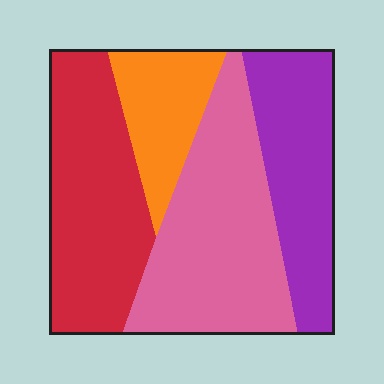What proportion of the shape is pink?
Pink takes up about one third (1/3) of the shape.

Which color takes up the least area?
Orange, at roughly 15%.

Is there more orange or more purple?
Purple.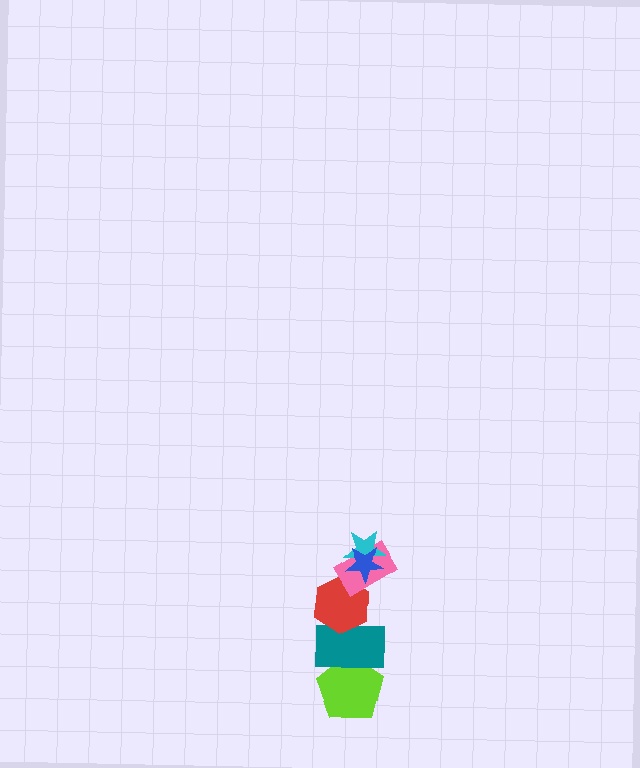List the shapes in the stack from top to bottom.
From top to bottom: the blue star, the cyan star, the pink rectangle, the red hexagon, the teal rectangle, the lime pentagon.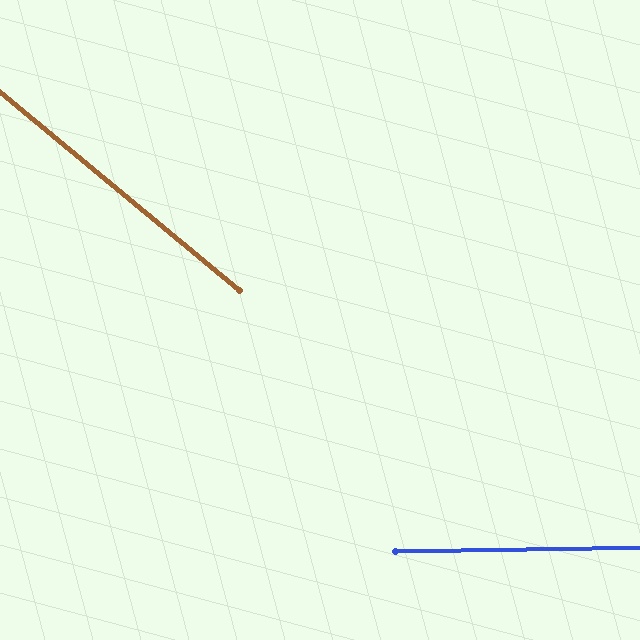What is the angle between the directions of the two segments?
Approximately 40 degrees.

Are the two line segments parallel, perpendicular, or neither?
Neither parallel nor perpendicular — they differ by about 40°.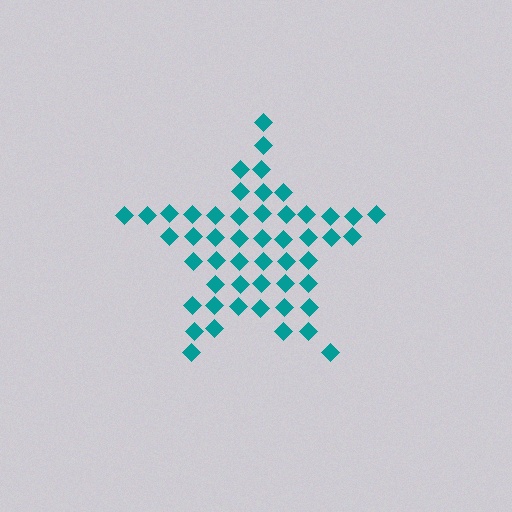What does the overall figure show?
The overall figure shows a star.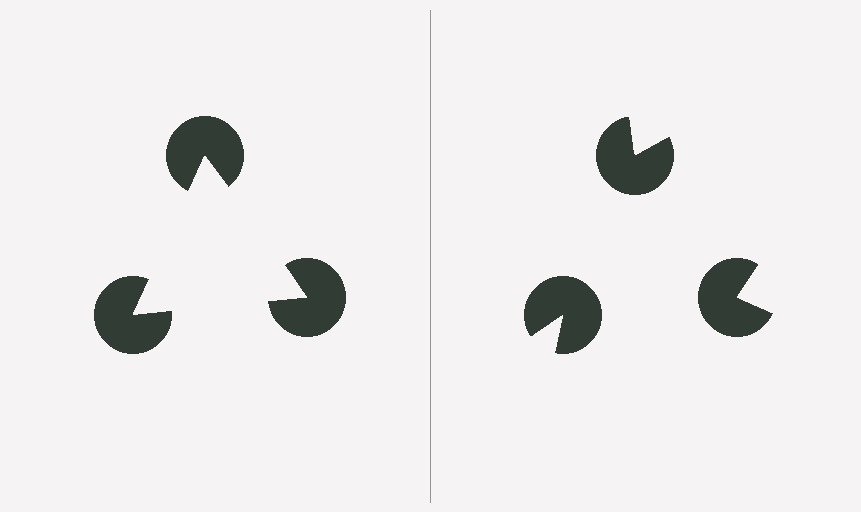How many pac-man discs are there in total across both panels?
6 — 3 on each side.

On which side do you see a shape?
An illusory triangle appears on the left side. On the right side the wedge cuts are rotated, so no coherent shape forms.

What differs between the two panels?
The pac-man discs are positioned identically on both sides; only the wedge orientations differ. On the left they align to a triangle; on the right they are misaligned.